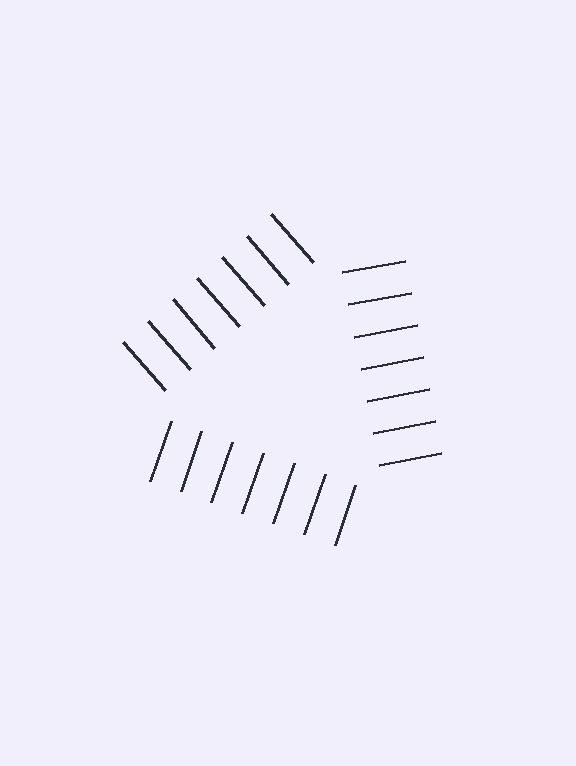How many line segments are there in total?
21 — 7 along each of the 3 edges.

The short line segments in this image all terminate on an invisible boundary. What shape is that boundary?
An illusory triangle — the line segments terminate on its edges but no continuous stroke is drawn.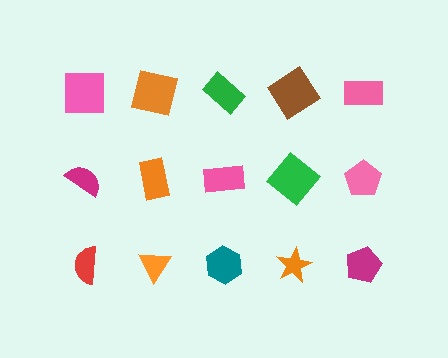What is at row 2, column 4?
A green diamond.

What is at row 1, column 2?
An orange square.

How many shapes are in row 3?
5 shapes.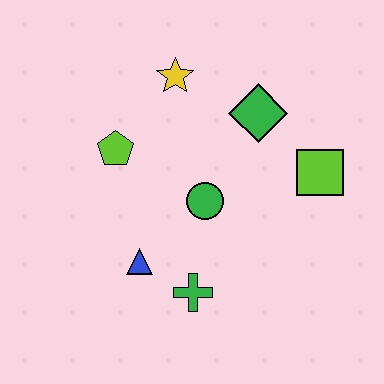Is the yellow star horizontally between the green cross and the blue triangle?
Yes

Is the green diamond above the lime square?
Yes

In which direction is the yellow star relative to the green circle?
The yellow star is above the green circle.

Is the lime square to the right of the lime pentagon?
Yes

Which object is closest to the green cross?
The blue triangle is closest to the green cross.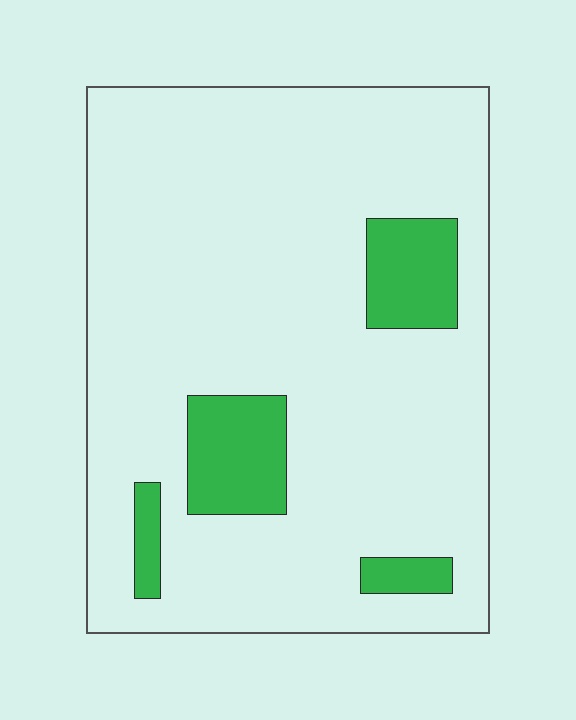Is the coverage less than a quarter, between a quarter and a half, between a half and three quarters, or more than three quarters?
Less than a quarter.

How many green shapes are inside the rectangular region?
4.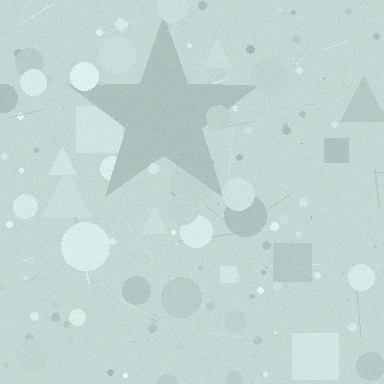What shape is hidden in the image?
A star is hidden in the image.